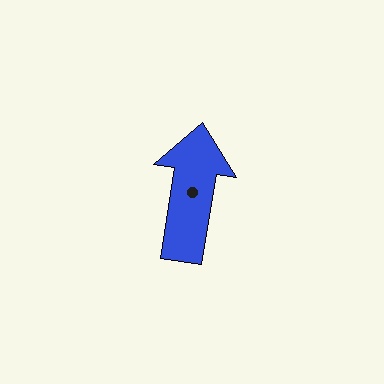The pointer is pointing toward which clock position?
Roughly 12 o'clock.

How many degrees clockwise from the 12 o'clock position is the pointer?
Approximately 9 degrees.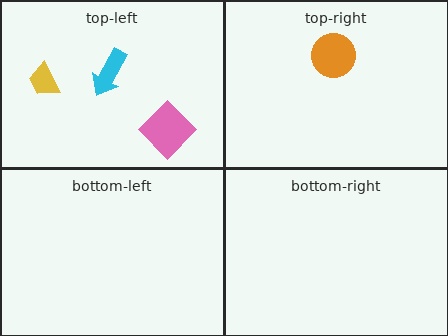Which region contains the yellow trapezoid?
The top-left region.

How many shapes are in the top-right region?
1.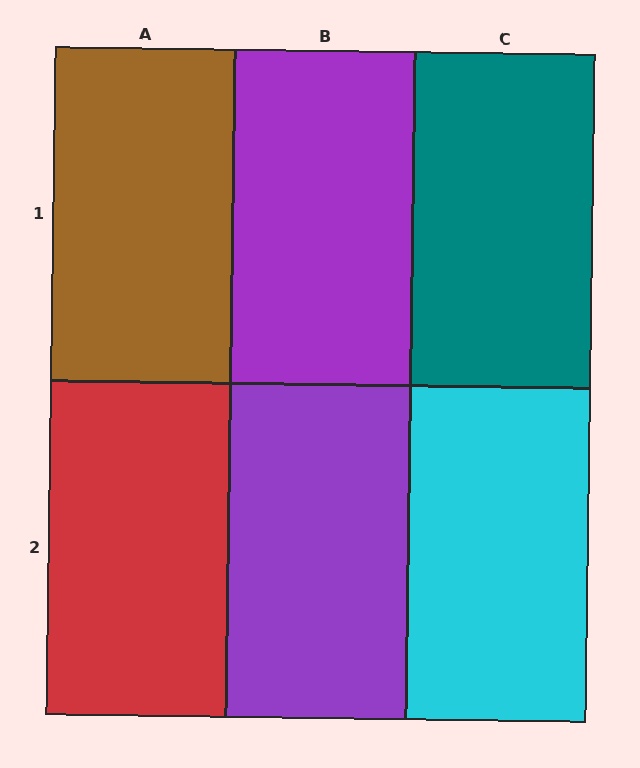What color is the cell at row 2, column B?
Purple.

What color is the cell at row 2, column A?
Red.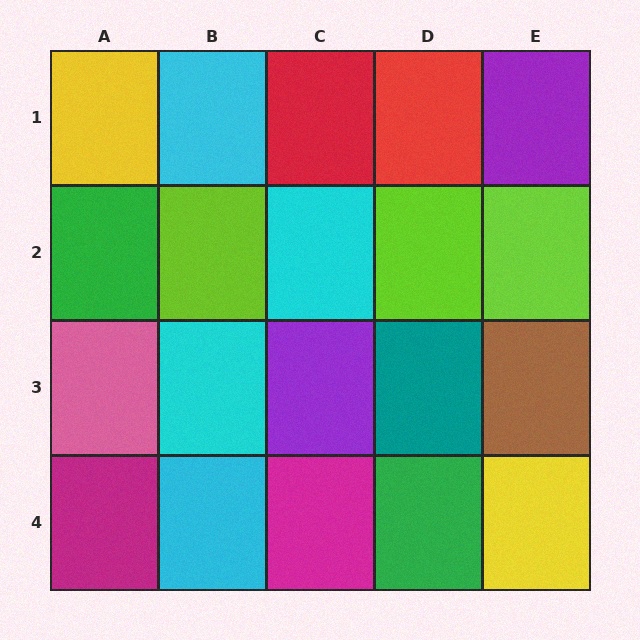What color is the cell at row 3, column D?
Teal.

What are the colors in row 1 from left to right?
Yellow, cyan, red, red, purple.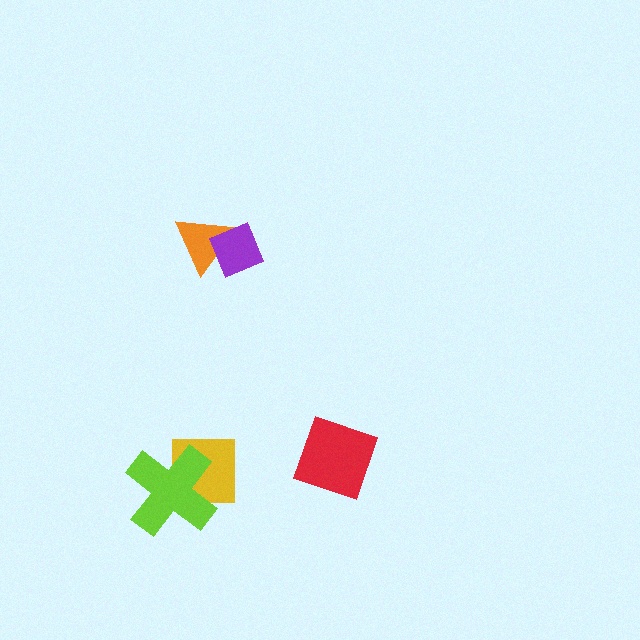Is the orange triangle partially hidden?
Yes, it is partially covered by another shape.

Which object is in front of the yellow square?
The lime cross is in front of the yellow square.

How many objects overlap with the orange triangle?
1 object overlaps with the orange triangle.